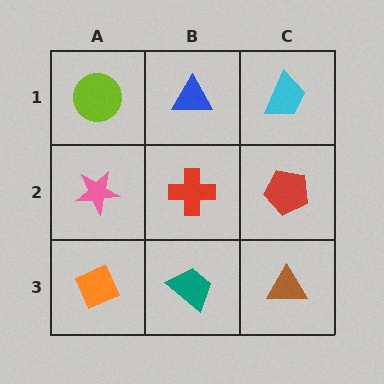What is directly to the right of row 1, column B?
A cyan trapezoid.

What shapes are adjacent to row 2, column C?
A cyan trapezoid (row 1, column C), a brown triangle (row 3, column C), a red cross (row 2, column B).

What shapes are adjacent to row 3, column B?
A red cross (row 2, column B), an orange diamond (row 3, column A), a brown triangle (row 3, column C).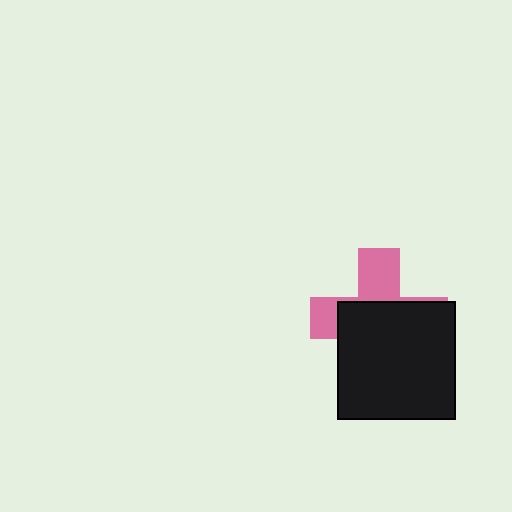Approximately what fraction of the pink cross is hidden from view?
Roughly 63% of the pink cross is hidden behind the black square.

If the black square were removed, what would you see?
You would see the complete pink cross.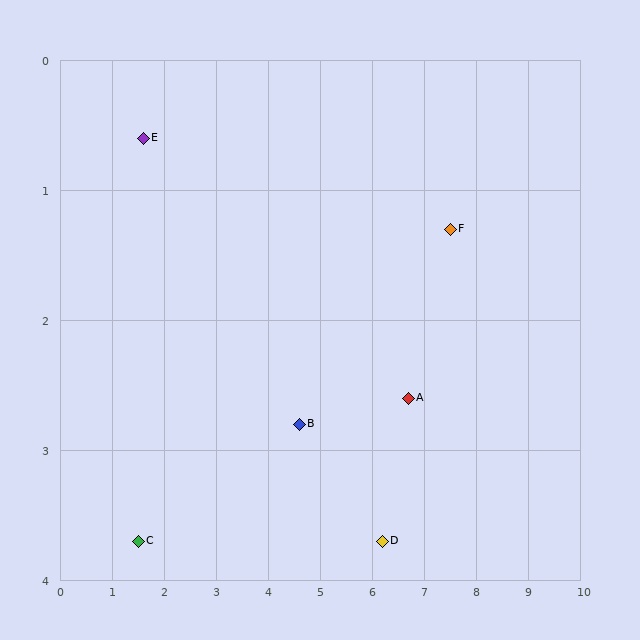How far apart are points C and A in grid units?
Points C and A are about 5.3 grid units apart.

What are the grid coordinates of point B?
Point B is at approximately (4.6, 2.8).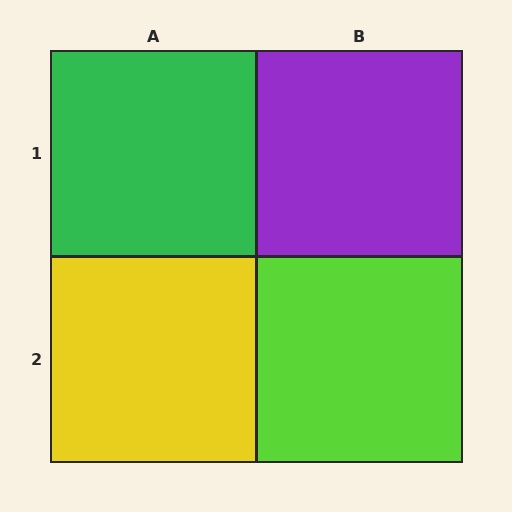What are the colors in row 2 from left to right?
Yellow, lime.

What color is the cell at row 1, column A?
Green.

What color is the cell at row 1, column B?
Purple.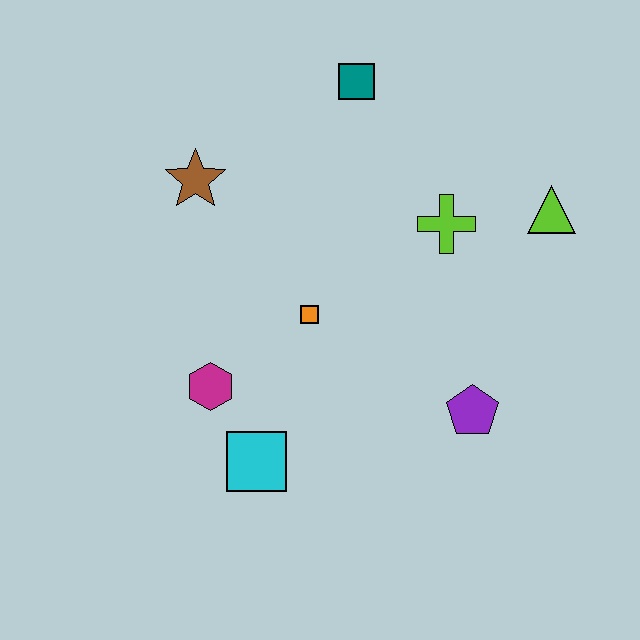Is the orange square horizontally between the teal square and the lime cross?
No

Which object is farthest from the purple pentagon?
The brown star is farthest from the purple pentagon.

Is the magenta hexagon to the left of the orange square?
Yes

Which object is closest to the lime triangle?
The lime cross is closest to the lime triangle.